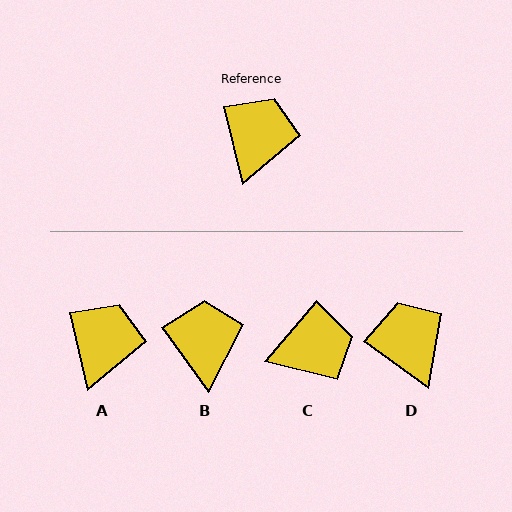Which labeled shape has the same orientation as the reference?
A.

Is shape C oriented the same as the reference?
No, it is off by about 54 degrees.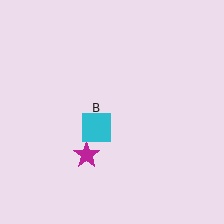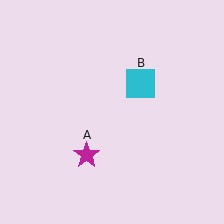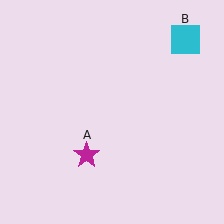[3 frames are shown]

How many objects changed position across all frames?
1 object changed position: cyan square (object B).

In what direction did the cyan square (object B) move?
The cyan square (object B) moved up and to the right.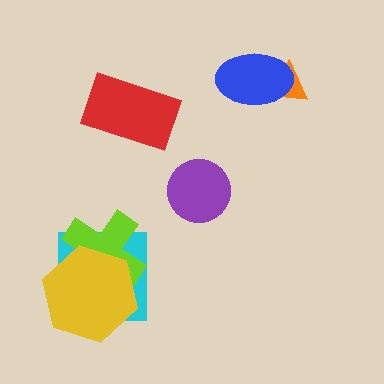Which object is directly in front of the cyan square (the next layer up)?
The lime cross is directly in front of the cyan square.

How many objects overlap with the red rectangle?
0 objects overlap with the red rectangle.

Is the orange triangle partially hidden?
Yes, it is partially covered by another shape.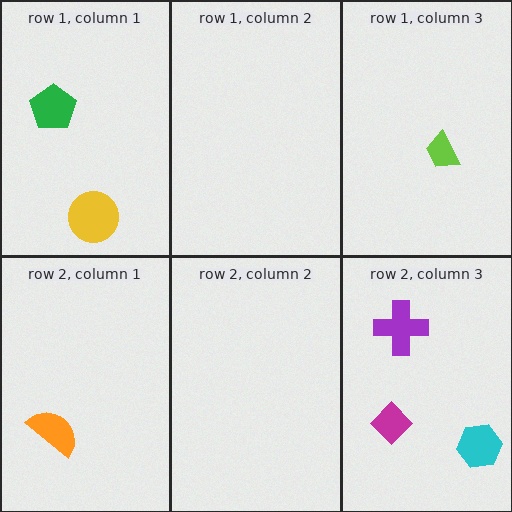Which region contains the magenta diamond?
The row 2, column 3 region.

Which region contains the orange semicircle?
The row 2, column 1 region.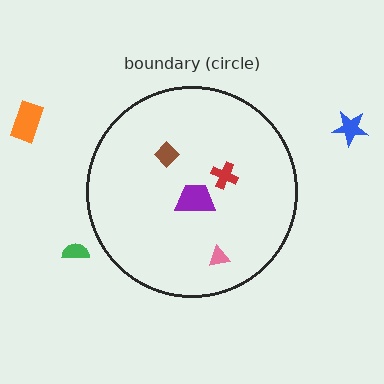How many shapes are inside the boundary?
4 inside, 3 outside.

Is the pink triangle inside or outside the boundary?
Inside.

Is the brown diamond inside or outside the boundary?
Inside.